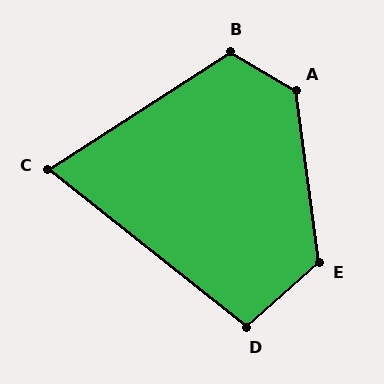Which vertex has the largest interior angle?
A, at approximately 128 degrees.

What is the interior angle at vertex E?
Approximately 124 degrees (obtuse).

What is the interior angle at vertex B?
Approximately 116 degrees (obtuse).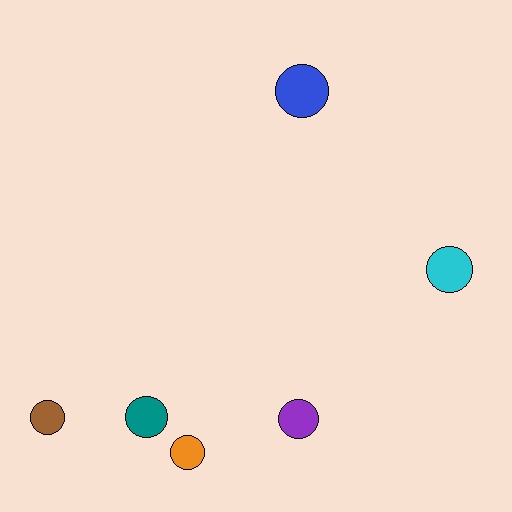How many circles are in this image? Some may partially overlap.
There are 6 circles.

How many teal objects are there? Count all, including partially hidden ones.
There is 1 teal object.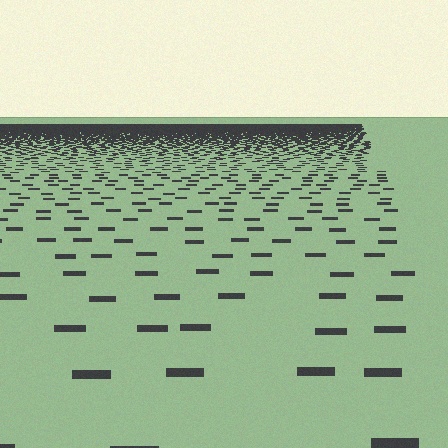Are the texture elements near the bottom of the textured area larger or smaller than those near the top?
Larger. Near the bottom, elements are closer to the viewer and appear at a bigger on-screen size.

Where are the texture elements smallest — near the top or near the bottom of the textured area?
Near the top.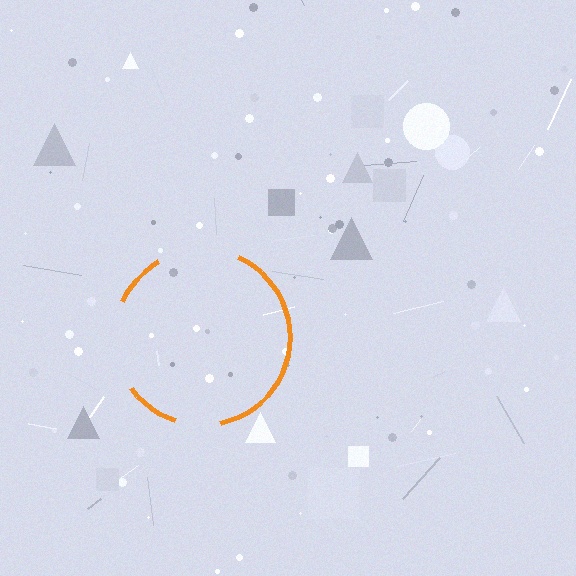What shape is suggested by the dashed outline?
The dashed outline suggests a circle.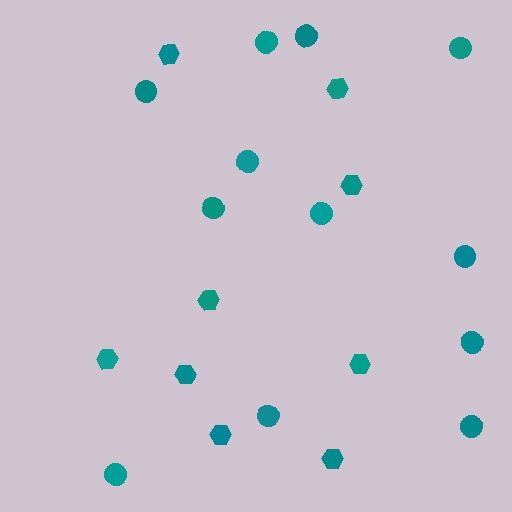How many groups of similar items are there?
There are 2 groups: one group of hexagons (9) and one group of circles (12).